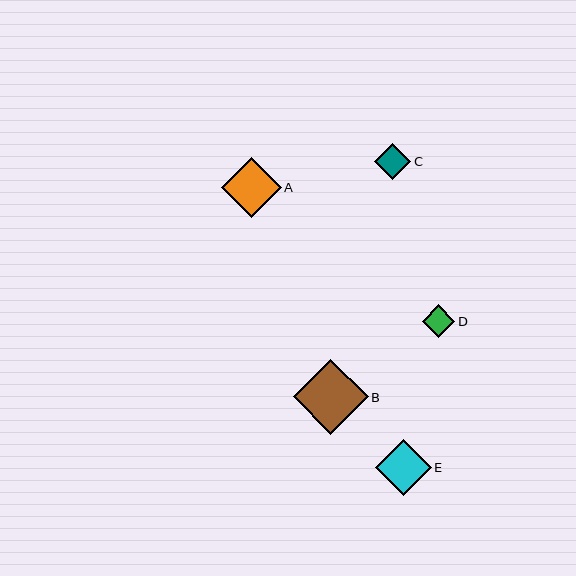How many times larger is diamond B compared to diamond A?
Diamond B is approximately 1.2 times the size of diamond A.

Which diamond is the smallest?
Diamond D is the smallest with a size of approximately 33 pixels.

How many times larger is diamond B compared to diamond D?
Diamond B is approximately 2.3 times the size of diamond D.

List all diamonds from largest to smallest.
From largest to smallest: B, A, E, C, D.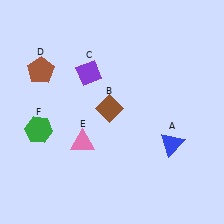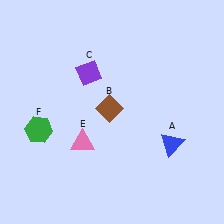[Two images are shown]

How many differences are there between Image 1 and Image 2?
There is 1 difference between the two images.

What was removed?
The brown pentagon (D) was removed in Image 2.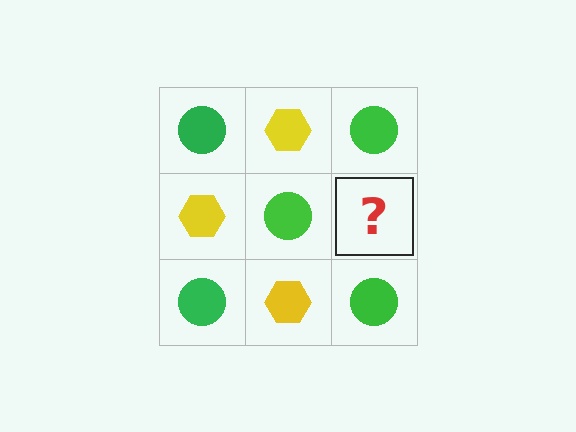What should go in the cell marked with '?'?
The missing cell should contain a yellow hexagon.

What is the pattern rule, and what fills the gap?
The rule is that it alternates green circle and yellow hexagon in a checkerboard pattern. The gap should be filled with a yellow hexagon.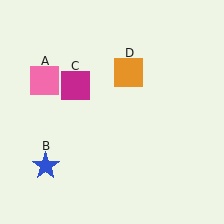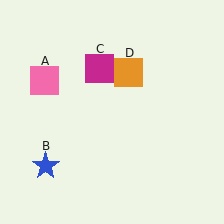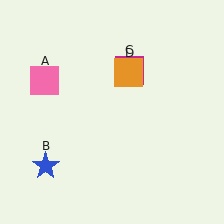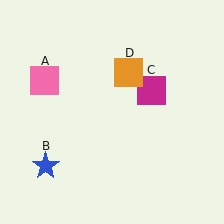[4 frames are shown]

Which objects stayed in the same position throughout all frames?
Pink square (object A) and blue star (object B) and orange square (object D) remained stationary.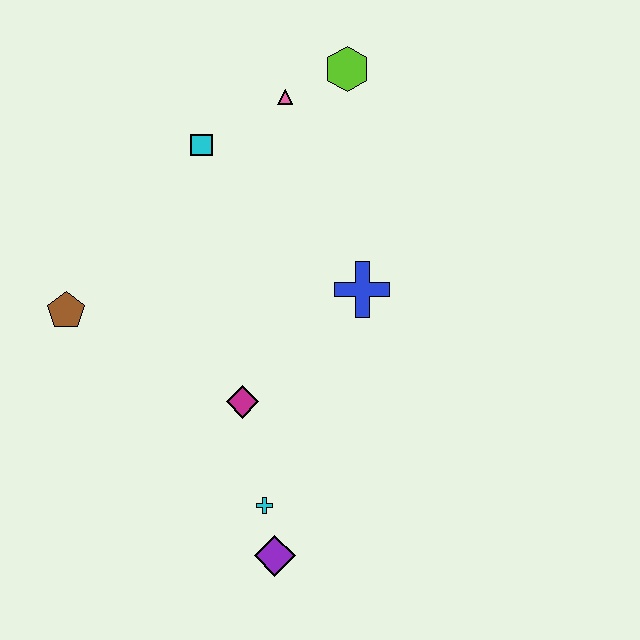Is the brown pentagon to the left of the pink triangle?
Yes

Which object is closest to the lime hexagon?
The pink triangle is closest to the lime hexagon.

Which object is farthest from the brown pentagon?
The lime hexagon is farthest from the brown pentagon.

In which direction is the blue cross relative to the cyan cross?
The blue cross is above the cyan cross.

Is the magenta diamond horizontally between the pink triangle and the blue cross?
No